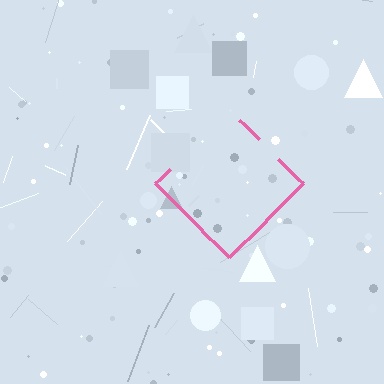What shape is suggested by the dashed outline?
The dashed outline suggests a diamond.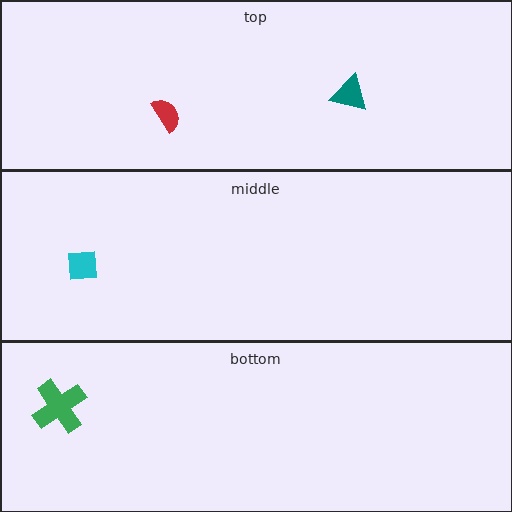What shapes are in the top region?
The teal triangle, the red semicircle.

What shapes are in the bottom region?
The green cross.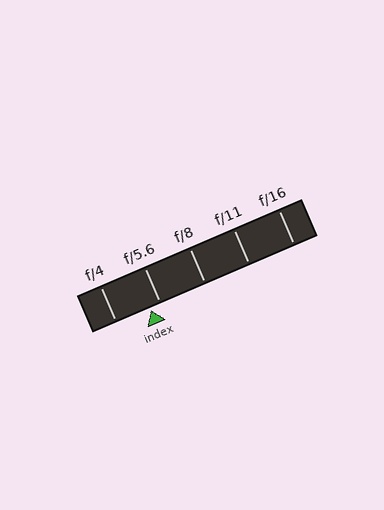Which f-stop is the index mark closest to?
The index mark is closest to f/5.6.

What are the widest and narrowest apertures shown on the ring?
The widest aperture shown is f/4 and the narrowest is f/16.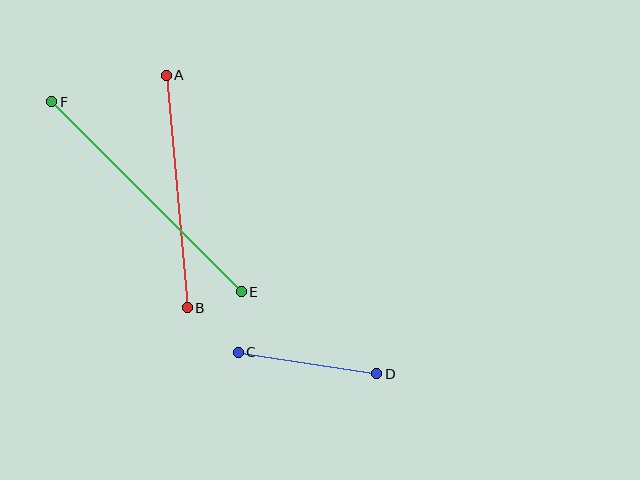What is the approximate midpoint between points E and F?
The midpoint is at approximately (147, 197) pixels.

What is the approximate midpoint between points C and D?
The midpoint is at approximately (308, 363) pixels.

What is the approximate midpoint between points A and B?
The midpoint is at approximately (177, 192) pixels.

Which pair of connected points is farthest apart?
Points E and F are farthest apart.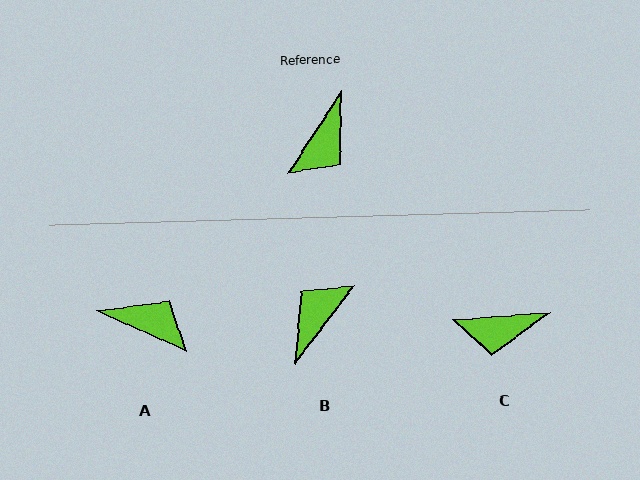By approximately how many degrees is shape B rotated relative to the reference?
Approximately 176 degrees counter-clockwise.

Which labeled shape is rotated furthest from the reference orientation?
B, about 176 degrees away.